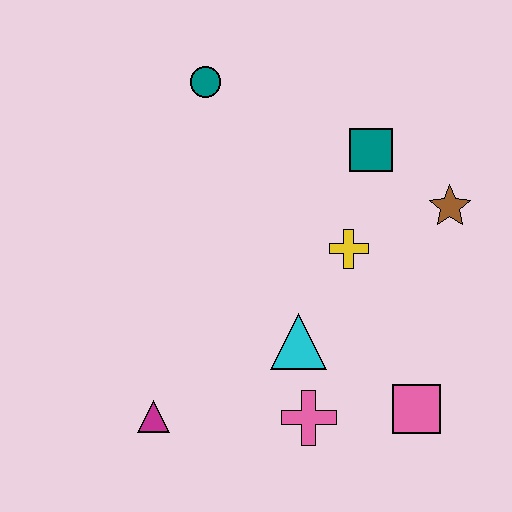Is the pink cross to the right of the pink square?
No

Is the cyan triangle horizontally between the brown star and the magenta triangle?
Yes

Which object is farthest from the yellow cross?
The magenta triangle is farthest from the yellow cross.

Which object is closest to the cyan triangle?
The pink cross is closest to the cyan triangle.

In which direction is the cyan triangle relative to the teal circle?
The cyan triangle is below the teal circle.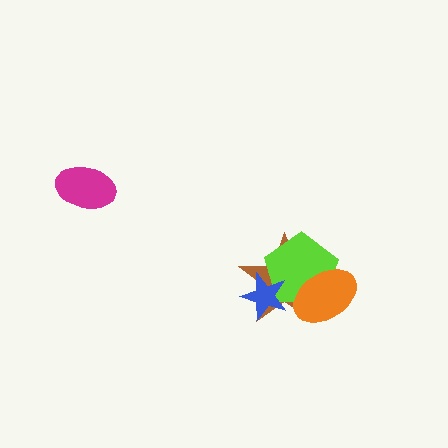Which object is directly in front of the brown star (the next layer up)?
The lime pentagon is directly in front of the brown star.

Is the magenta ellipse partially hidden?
No, no other shape covers it.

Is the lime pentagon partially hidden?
Yes, it is partially covered by another shape.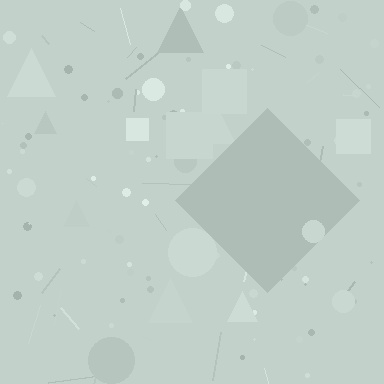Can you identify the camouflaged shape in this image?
The camouflaged shape is a diamond.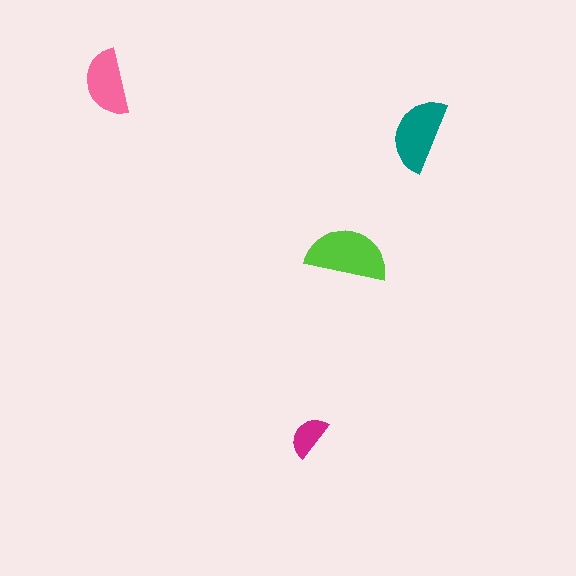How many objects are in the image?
There are 4 objects in the image.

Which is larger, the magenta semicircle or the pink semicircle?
The pink one.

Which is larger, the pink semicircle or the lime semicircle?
The lime one.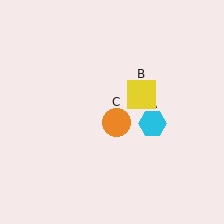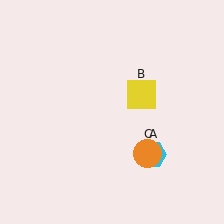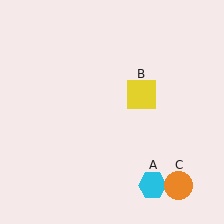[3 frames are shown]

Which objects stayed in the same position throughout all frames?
Yellow square (object B) remained stationary.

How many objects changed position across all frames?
2 objects changed position: cyan hexagon (object A), orange circle (object C).